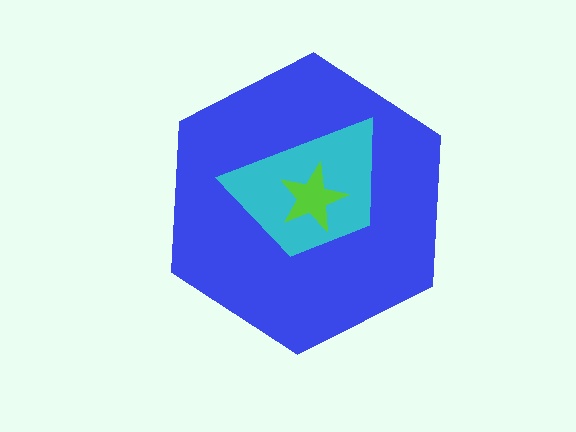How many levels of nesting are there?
3.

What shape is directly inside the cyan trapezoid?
The lime star.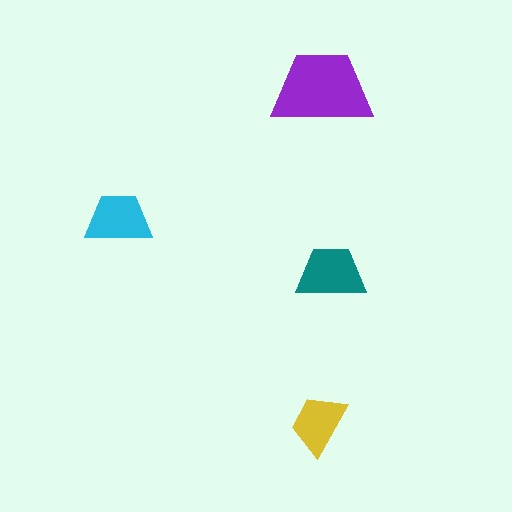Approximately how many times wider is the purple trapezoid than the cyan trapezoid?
About 1.5 times wider.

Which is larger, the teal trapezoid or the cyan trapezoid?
The teal one.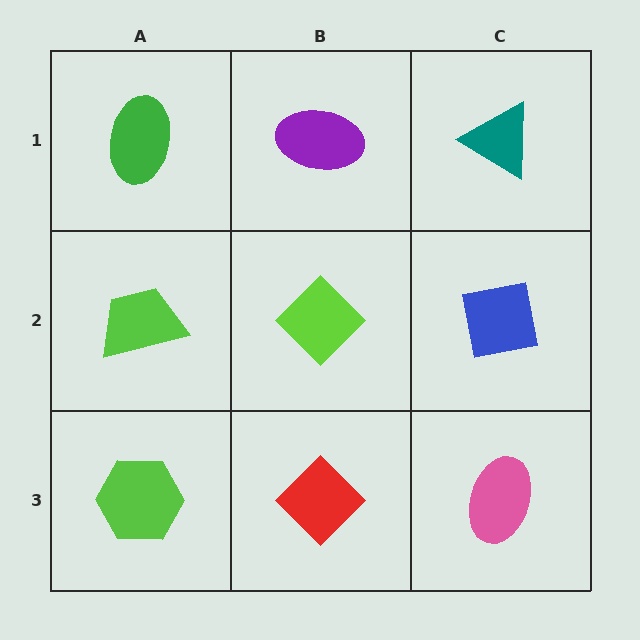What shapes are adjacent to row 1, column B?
A lime diamond (row 2, column B), a green ellipse (row 1, column A), a teal triangle (row 1, column C).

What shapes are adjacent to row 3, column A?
A lime trapezoid (row 2, column A), a red diamond (row 3, column B).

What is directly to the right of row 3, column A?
A red diamond.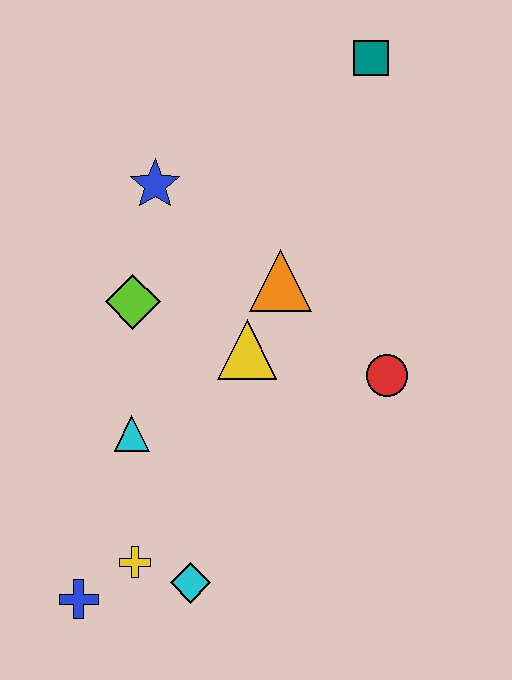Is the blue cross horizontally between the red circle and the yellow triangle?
No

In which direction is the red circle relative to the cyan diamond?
The red circle is above the cyan diamond.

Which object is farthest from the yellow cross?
The teal square is farthest from the yellow cross.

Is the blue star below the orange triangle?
No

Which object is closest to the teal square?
The orange triangle is closest to the teal square.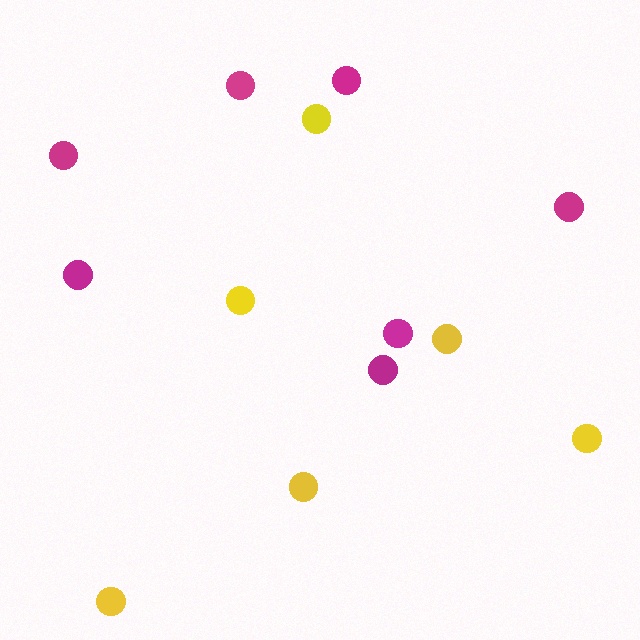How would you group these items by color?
There are 2 groups: one group of magenta circles (7) and one group of yellow circles (6).